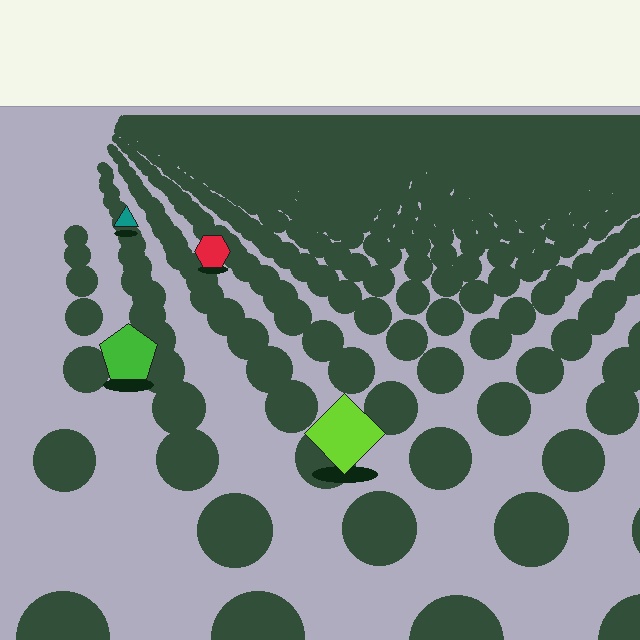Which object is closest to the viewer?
The lime diamond is closest. The texture marks near it are larger and more spread out.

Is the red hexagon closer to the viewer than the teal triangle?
Yes. The red hexagon is closer — you can tell from the texture gradient: the ground texture is coarser near it.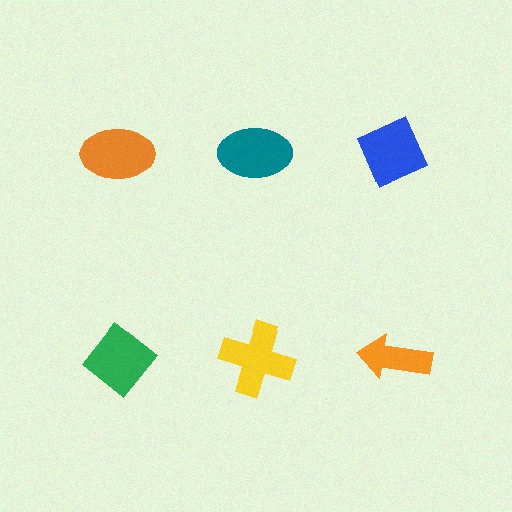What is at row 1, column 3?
A blue diamond.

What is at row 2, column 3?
An orange arrow.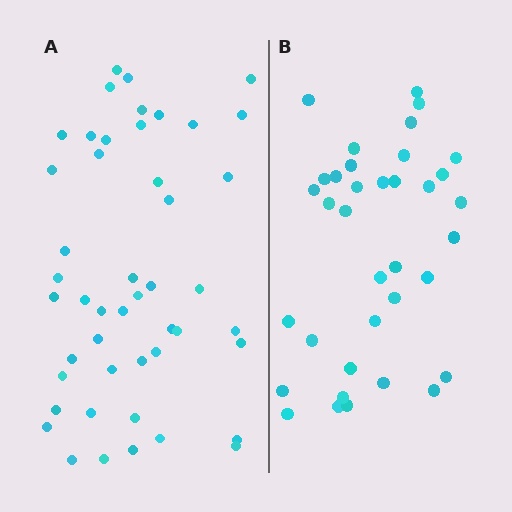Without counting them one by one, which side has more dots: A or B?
Region A (the left region) has more dots.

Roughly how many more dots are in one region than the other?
Region A has roughly 12 or so more dots than region B.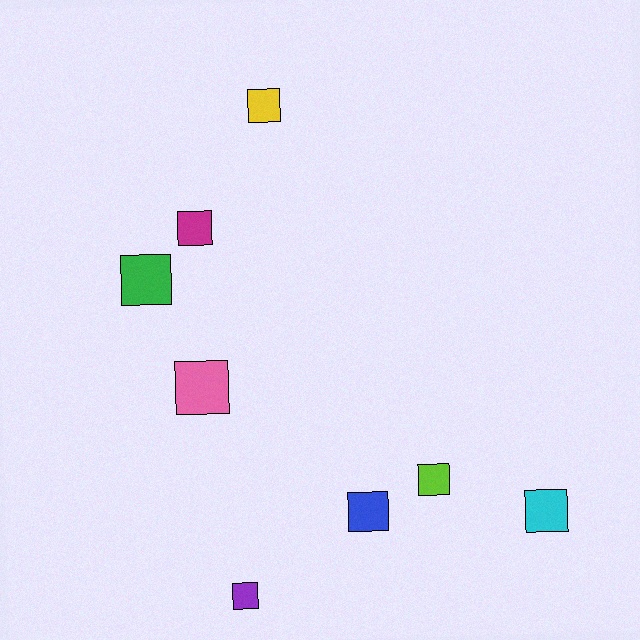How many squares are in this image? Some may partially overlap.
There are 8 squares.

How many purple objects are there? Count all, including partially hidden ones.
There is 1 purple object.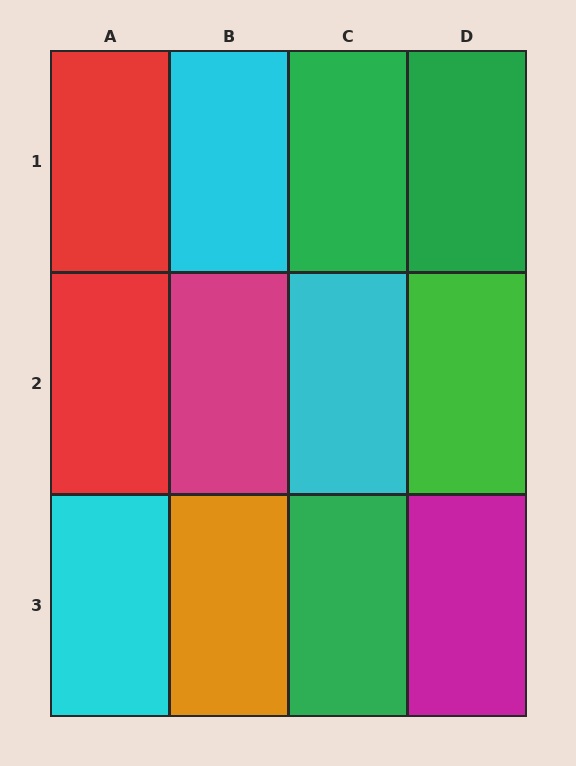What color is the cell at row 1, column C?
Green.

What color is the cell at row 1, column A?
Red.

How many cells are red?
2 cells are red.